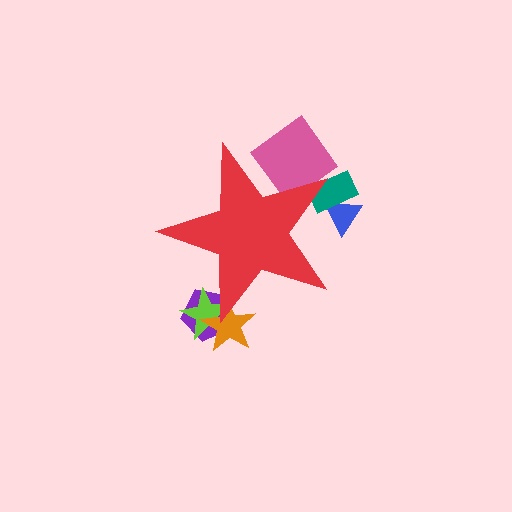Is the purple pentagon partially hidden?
Yes, the purple pentagon is partially hidden behind the red star.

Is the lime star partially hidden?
Yes, the lime star is partially hidden behind the red star.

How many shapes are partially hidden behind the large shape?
6 shapes are partially hidden.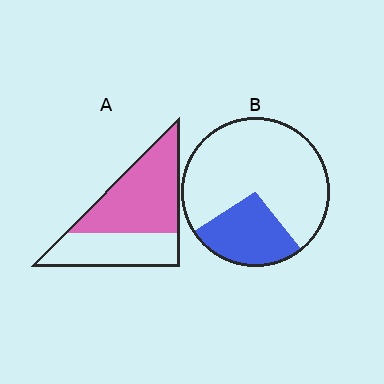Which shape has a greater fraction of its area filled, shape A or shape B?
Shape A.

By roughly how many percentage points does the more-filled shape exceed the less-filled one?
By roughly 35 percentage points (A over B).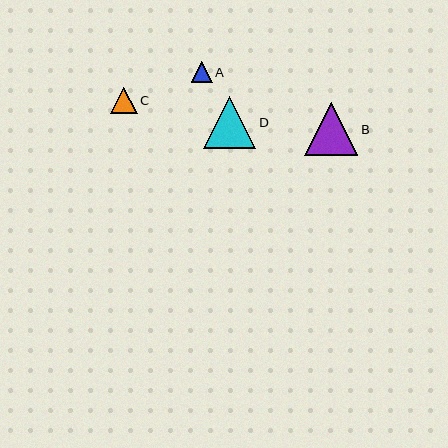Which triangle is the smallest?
Triangle A is the smallest with a size of approximately 21 pixels.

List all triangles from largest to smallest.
From largest to smallest: B, D, C, A.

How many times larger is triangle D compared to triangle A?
Triangle D is approximately 2.5 times the size of triangle A.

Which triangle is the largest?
Triangle B is the largest with a size of approximately 53 pixels.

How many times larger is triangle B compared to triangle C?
Triangle B is approximately 2.0 times the size of triangle C.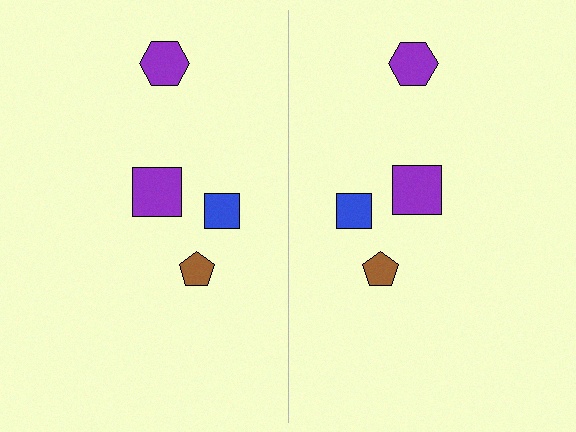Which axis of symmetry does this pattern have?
The pattern has a vertical axis of symmetry running through the center of the image.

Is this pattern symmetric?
Yes, this pattern has bilateral (reflection) symmetry.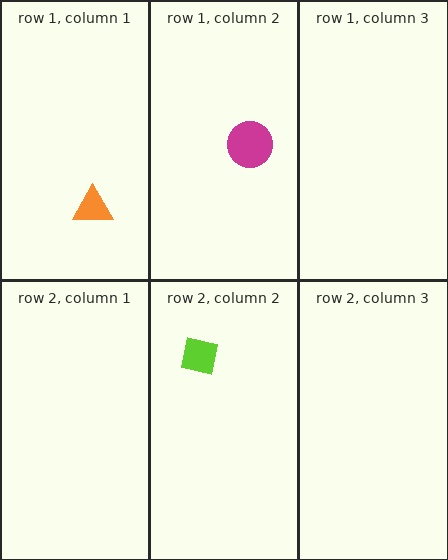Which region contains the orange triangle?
The row 1, column 1 region.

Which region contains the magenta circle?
The row 1, column 2 region.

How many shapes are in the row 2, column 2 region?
1.